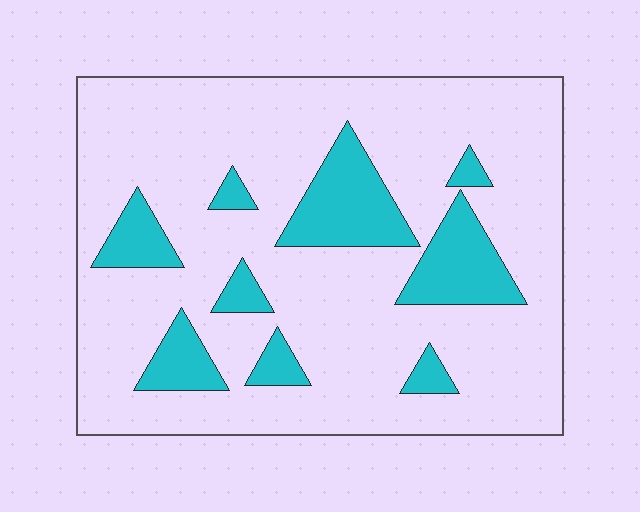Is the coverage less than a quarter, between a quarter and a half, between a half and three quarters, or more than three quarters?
Less than a quarter.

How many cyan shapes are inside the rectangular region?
9.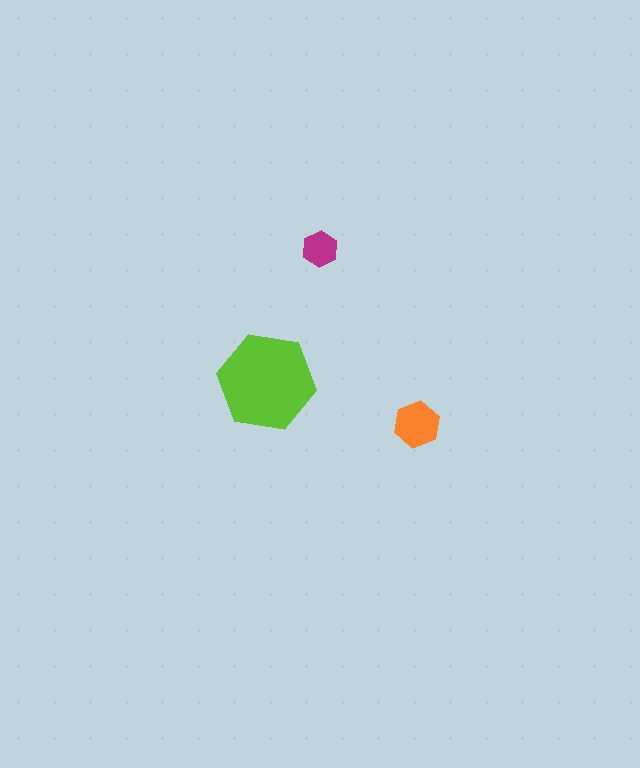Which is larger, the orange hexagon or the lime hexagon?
The lime one.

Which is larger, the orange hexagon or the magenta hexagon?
The orange one.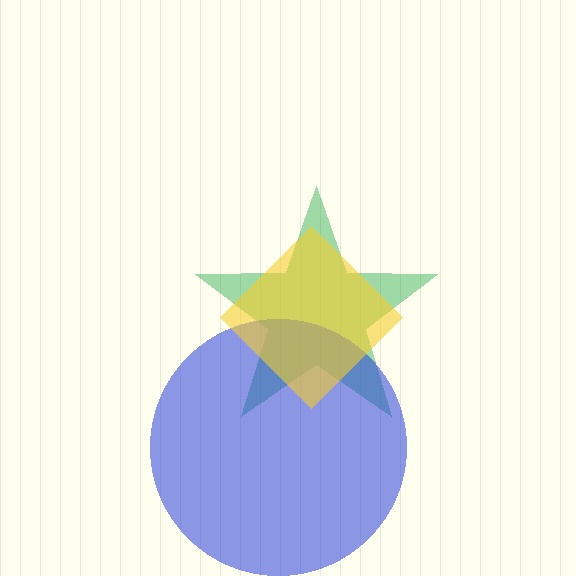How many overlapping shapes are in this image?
There are 3 overlapping shapes in the image.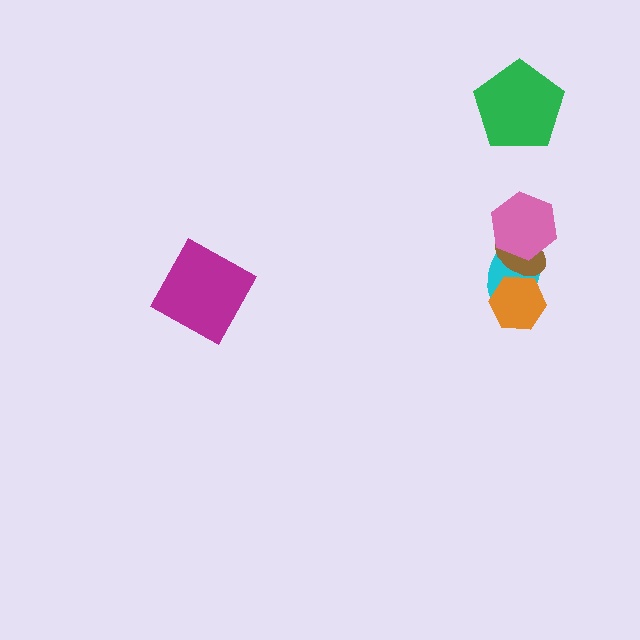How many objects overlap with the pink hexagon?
2 objects overlap with the pink hexagon.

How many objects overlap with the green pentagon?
0 objects overlap with the green pentagon.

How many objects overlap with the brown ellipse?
3 objects overlap with the brown ellipse.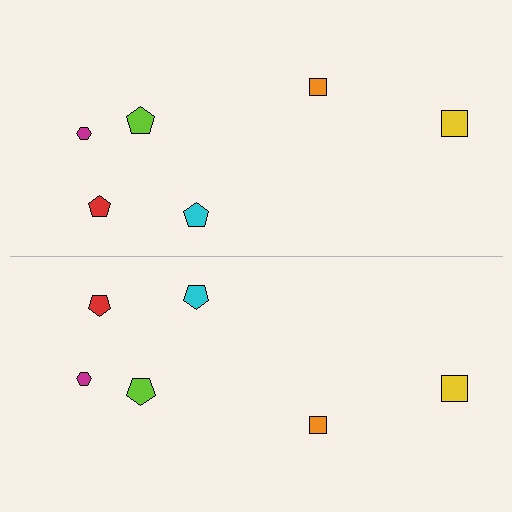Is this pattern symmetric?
Yes, this pattern has bilateral (reflection) symmetry.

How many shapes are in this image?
There are 12 shapes in this image.